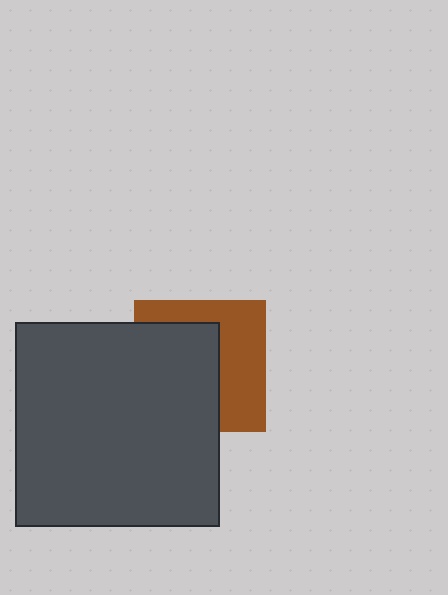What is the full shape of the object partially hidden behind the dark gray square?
The partially hidden object is a brown square.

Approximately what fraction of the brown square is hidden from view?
Roughly 54% of the brown square is hidden behind the dark gray square.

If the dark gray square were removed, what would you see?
You would see the complete brown square.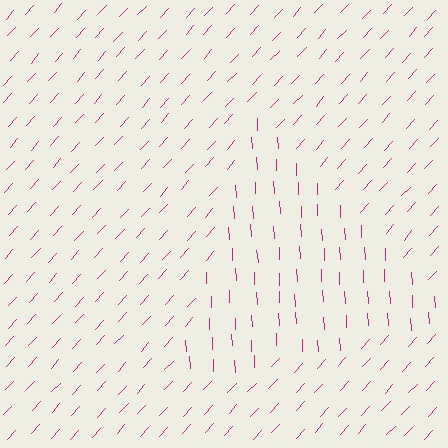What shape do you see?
I see a triangle.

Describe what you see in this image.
The image is filled with small magenta line segments. A triangle region in the image has lines oriented differently from the surrounding lines, creating a visible texture boundary.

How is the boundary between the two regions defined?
The boundary is defined purely by a change in line orientation (approximately 45 degrees difference). All lines are the same color and thickness.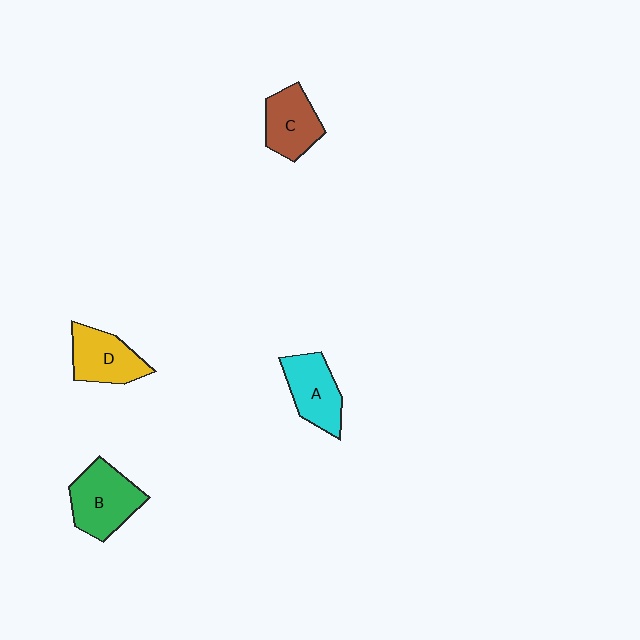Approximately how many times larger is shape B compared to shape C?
Approximately 1.2 times.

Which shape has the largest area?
Shape B (green).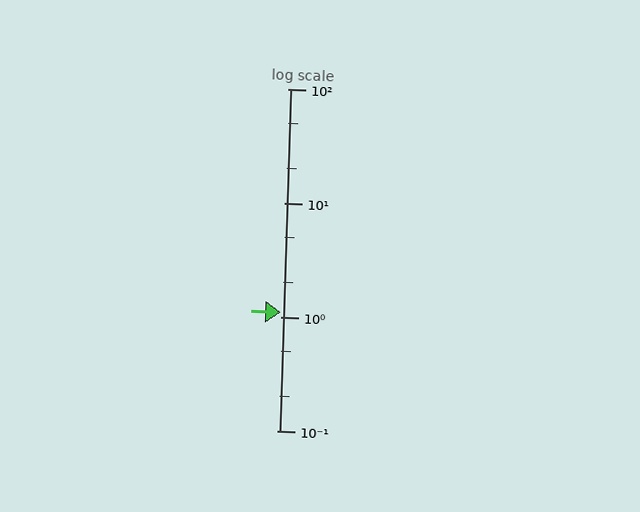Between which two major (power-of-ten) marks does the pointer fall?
The pointer is between 1 and 10.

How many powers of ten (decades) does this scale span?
The scale spans 3 decades, from 0.1 to 100.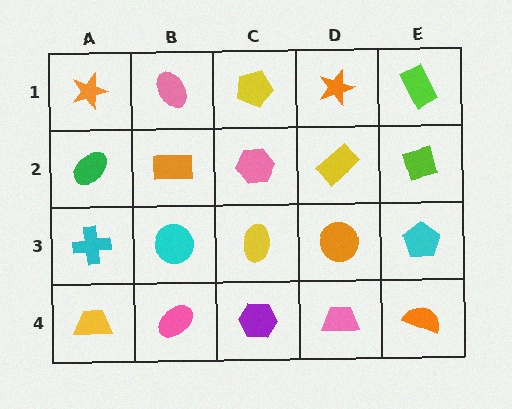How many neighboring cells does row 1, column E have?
2.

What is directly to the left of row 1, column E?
An orange star.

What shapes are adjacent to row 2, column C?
A yellow pentagon (row 1, column C), a yellow ellipse (row 3, column C), an orange rectangle (row 2, column B), a yellow rectangle (row 2, column D).